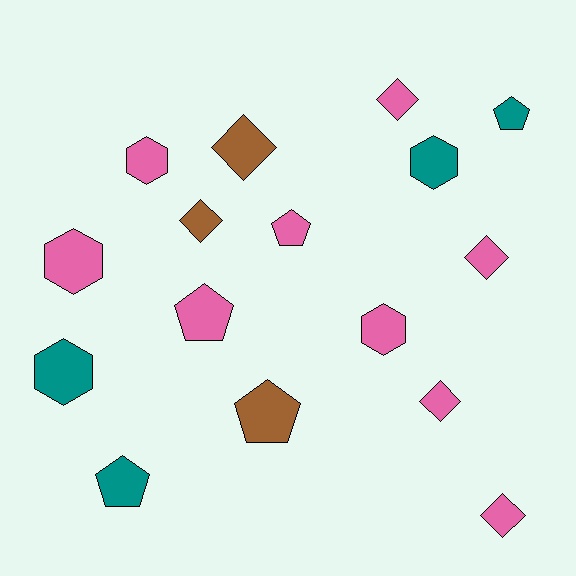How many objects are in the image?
There are 16 objects.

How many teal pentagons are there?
There are 2 teal pentagons.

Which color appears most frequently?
Pink, with 9 objects.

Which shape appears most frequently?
Diamond, with 6 objects.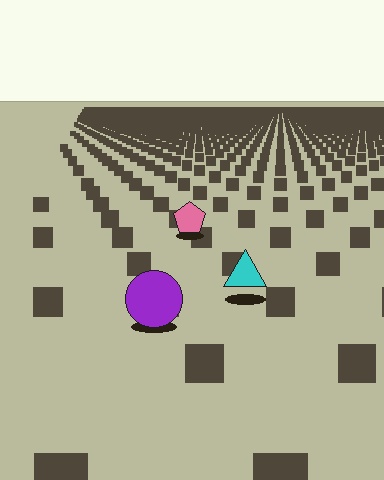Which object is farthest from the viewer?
The pink pentagon is farthest from the viewer. It appears smaller and the ground texture around it is denser.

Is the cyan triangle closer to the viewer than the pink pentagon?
Yes. The cyan triangle is closer — you can tell from the texture gradient: the ground texture is coarser near it.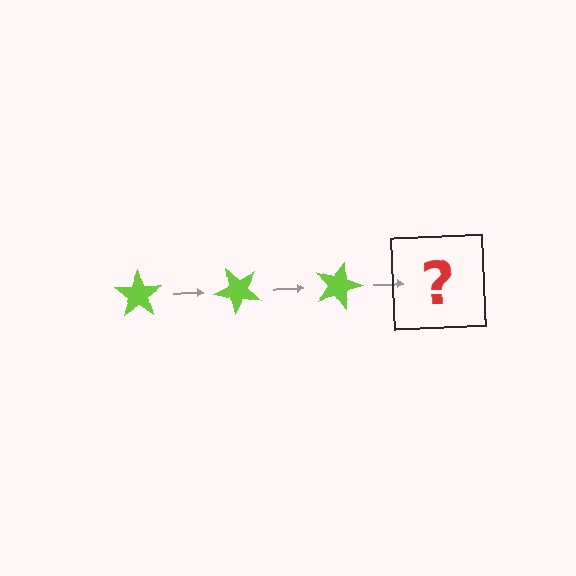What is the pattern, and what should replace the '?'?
The pattern is that the star rotates 45 degrees each step. The '?' should be a lime star rotated 135 degrees.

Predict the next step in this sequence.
The next step is a lime star rotated 135 degrees.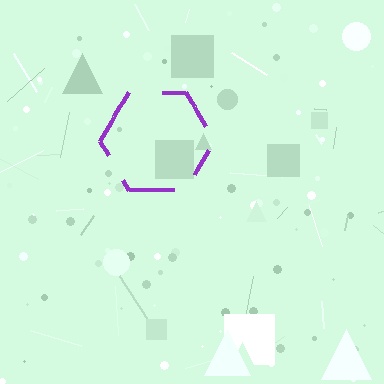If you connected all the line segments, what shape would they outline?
They would outline a hexagon.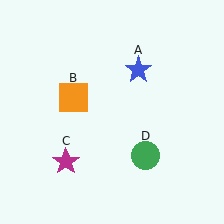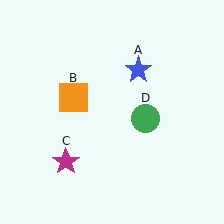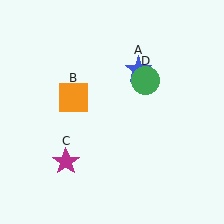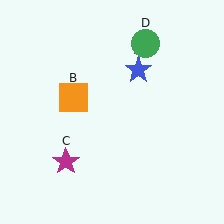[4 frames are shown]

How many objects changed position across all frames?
1 object changed position: green circle (object D).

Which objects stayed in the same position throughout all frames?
Blue star (object A) and orange square (object B) and magenta star (object C) remained stationary.